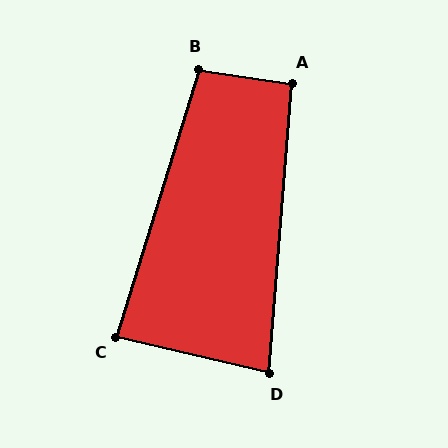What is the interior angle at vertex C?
Approximately 86 degrees (approximately right).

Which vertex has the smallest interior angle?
D, at approximately 81 degrees.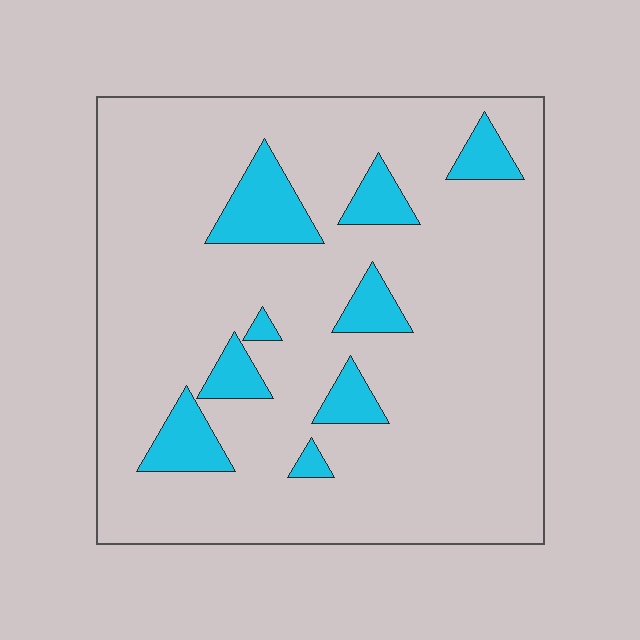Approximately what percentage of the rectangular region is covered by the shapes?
Approximately 15%.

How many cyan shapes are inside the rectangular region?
9.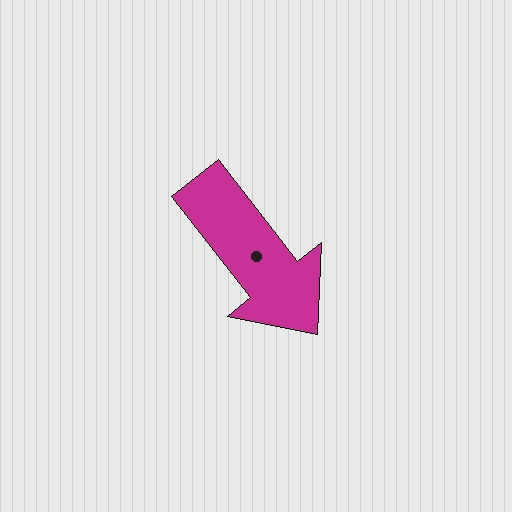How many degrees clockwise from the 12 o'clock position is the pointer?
Approximately 142 degrees.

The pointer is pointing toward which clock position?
Roughly 5 o'clock.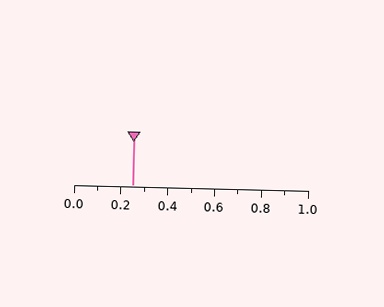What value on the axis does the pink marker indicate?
The marker indicates approximately 0.25.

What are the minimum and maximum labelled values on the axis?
The axis runs from 0.0 to 1.0.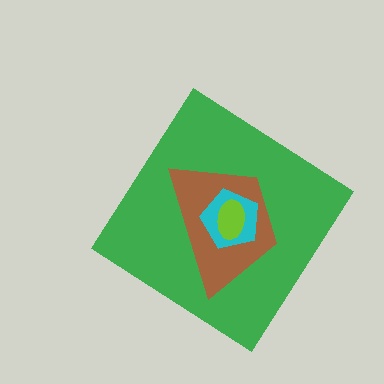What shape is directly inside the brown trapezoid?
The cyan pentagon.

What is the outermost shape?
The green diamond.